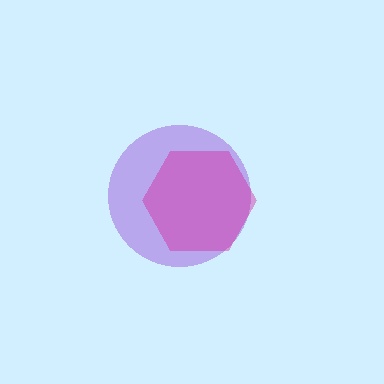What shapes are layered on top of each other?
The layered shapes are: a purple circle, a magenta hexagon.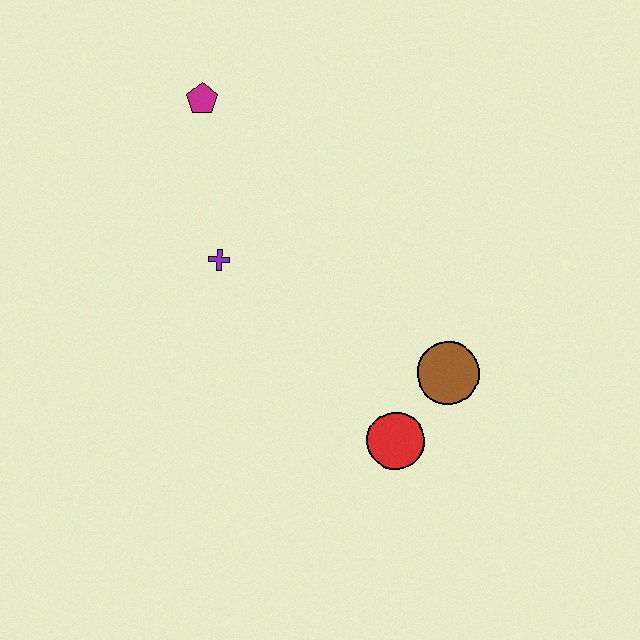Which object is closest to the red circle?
The brown circle is closest to the red circle.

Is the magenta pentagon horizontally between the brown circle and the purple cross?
No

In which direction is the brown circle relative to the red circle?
The brown circle is above the red circle.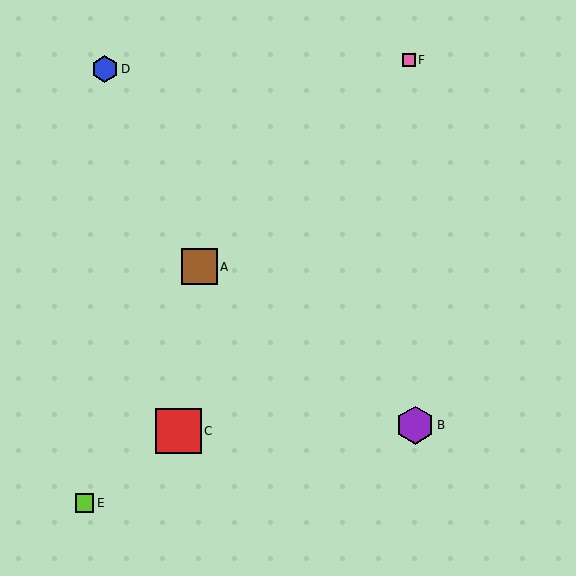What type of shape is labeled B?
Shape B is a purple hexagon.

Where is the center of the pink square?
The center of the pink square is at (409, 60).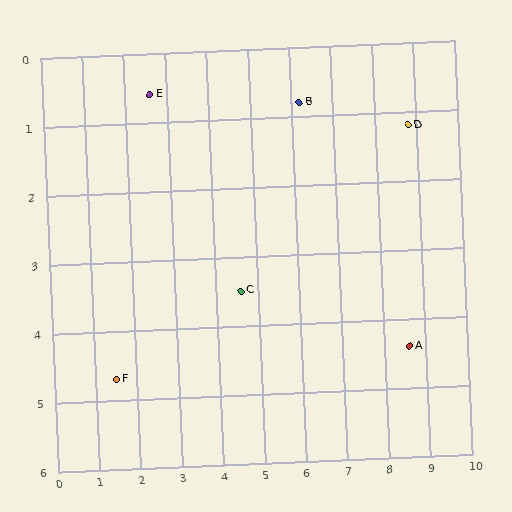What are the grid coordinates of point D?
Point D is at approximately (8.8, 1.2).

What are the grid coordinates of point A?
Point A is at approximately (8.6, 4.4).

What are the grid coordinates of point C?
Point C is at approximately (4.6, 3.5).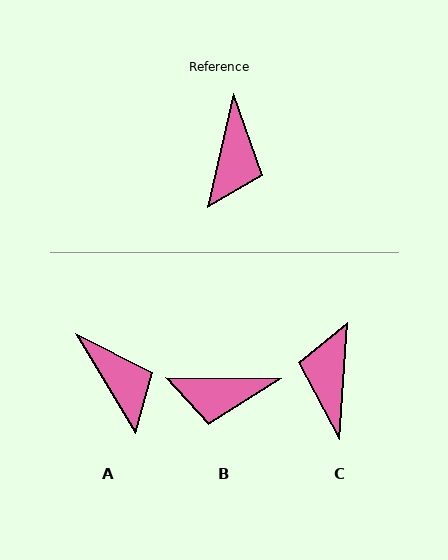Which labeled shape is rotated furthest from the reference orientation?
C, about 171 degrees away.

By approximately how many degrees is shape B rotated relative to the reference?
Approximately 78 degrees clockwise.